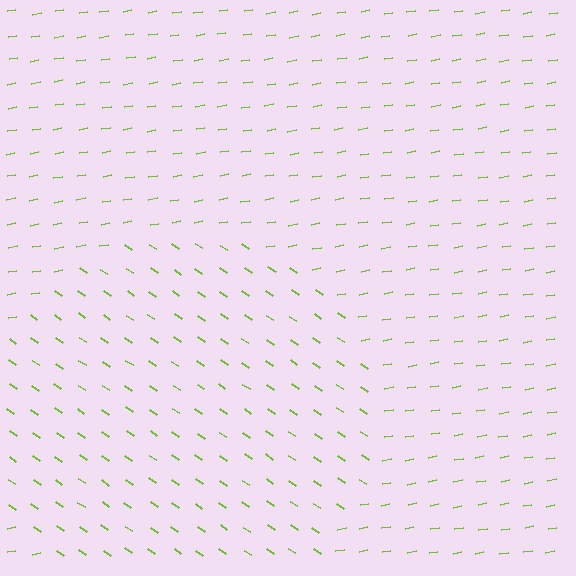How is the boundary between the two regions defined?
The boundary is defined purely by a change in line orientation (approximately 45 degrees difference). All lines are the same color and thickness.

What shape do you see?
I see a circle.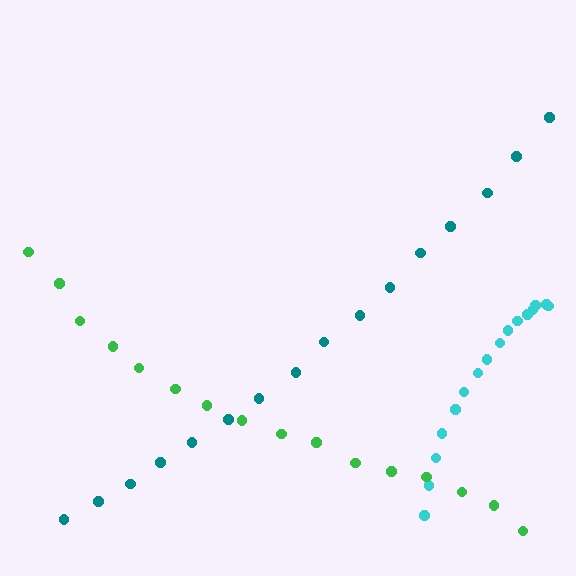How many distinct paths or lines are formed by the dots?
There are 3 distinct paths.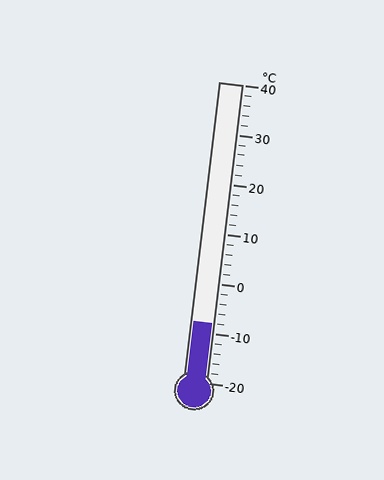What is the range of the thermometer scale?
The thermometer scale ranges from -20°C to 40°C.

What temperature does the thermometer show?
The thermometer shows approximately -8°C.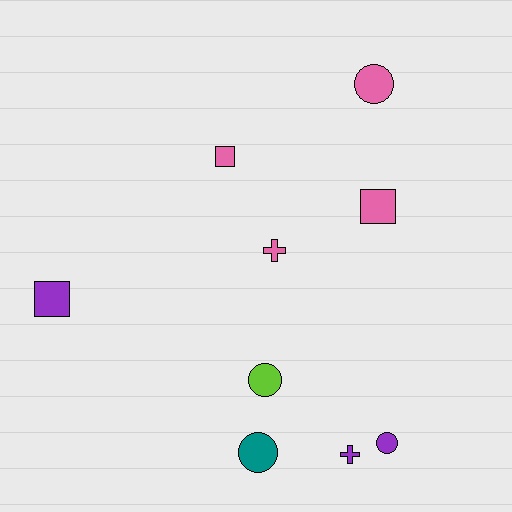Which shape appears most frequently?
Circle, with 4 objects.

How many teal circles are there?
There is 1 teal circle.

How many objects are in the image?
There are 9 objects.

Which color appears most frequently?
Pink, with 4 objects.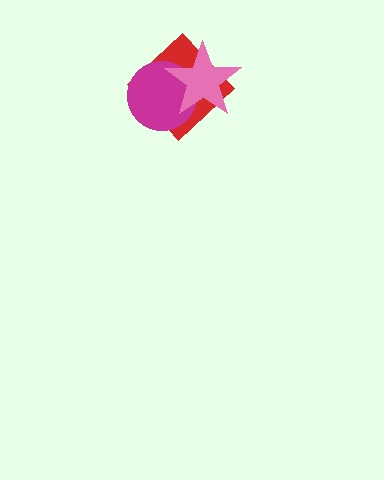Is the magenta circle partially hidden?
Yes, it is partially covered by another shape.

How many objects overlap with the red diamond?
2 objects overlap with the red diamond.